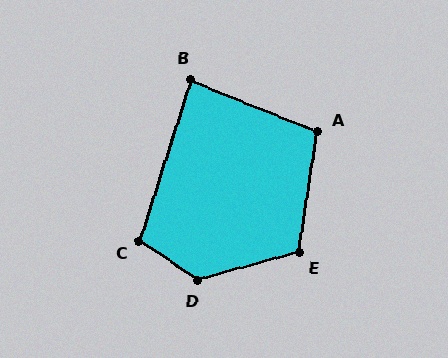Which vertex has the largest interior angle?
D, at approximately 130 degrees.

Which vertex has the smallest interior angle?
B, at approximately 85 degrees.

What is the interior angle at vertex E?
Approximately 114 degrees (obtuse).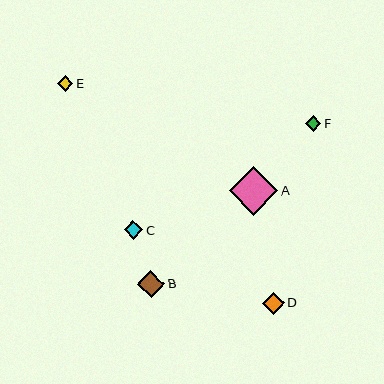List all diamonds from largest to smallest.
From largest to smallest: A, B, D, C, F, E.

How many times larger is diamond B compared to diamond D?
Diamond B is approximately 1.3 times the size of diamond D.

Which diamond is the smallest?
Diamond E is the smallest with a size of approximately 15 pixels.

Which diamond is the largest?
Diamond A is the largest with a size of approximately 49 pixels.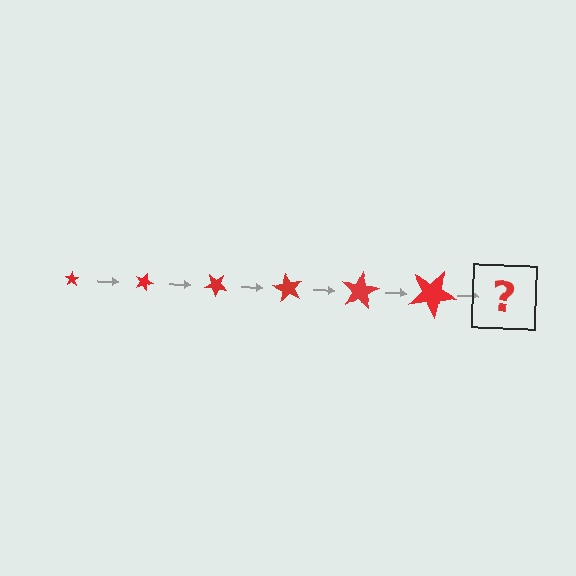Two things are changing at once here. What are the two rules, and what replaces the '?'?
The two rules are that the star grows larger each step and it rotates 20 degrees each step. The '?' should be a star, larger than the previous one and rotated 120 degrees from the start.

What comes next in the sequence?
The next element should be a star, larger than the previous one and rotated 120 degrees from the start.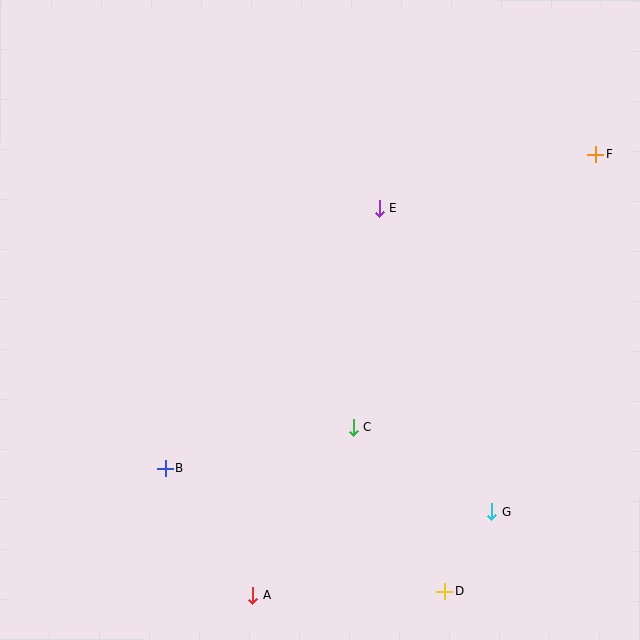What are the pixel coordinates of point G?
Point G is at (492, 512).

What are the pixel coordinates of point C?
Point C is at (353, 427).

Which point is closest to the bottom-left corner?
Point B is closest to the bottom-left corner.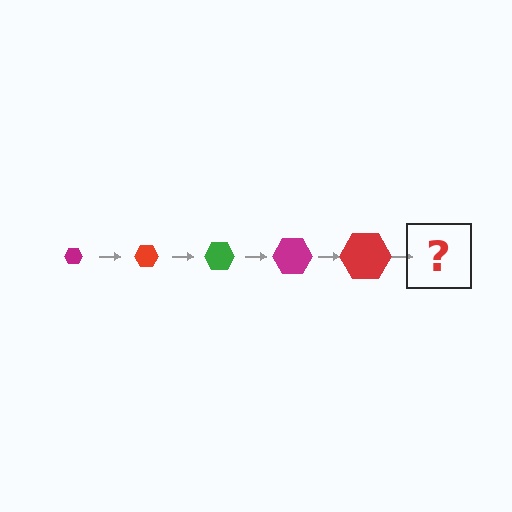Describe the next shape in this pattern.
It should be a green hexagon, larger than the previous one.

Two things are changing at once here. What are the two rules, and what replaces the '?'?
The two rules are that the hexagon grows larger each step and the color cycles through magenta, red, and green. The '?' should be a green hexagon, larger than the previous one.